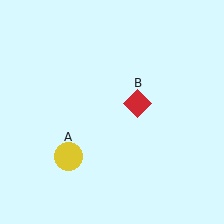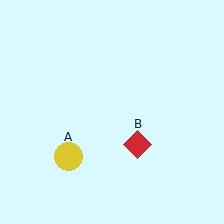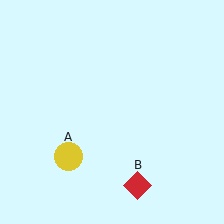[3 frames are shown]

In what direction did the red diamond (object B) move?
The red diamond (object B) moved down.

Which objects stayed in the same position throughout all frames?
Yellow circle (object A) remained stationary.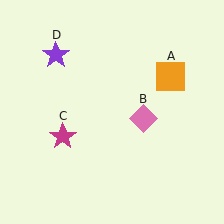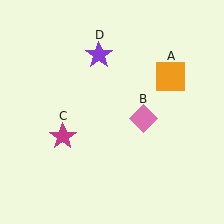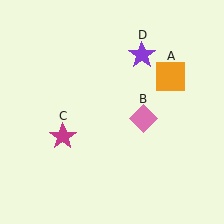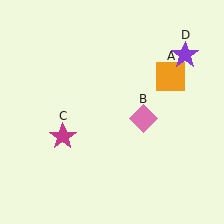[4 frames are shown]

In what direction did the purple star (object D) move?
The purple star (object D) moved right.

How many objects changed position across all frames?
1 object changed position: purple star (object D).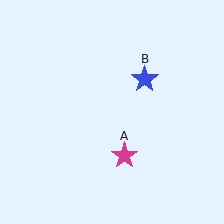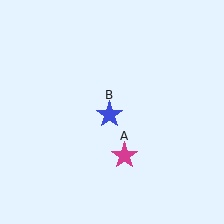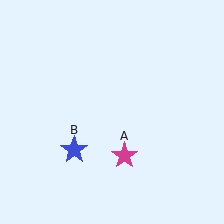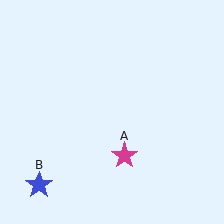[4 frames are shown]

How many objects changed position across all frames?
1 object changed position: blue star (object B).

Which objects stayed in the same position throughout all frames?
Magenta star (object A) remained stationary.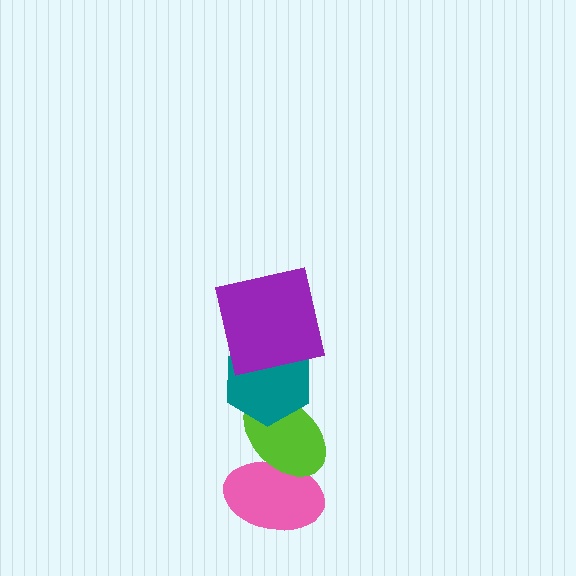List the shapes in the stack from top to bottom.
From top to bottom: the purple square, the teal hexagon, the lime ellipse, the pink ellipse.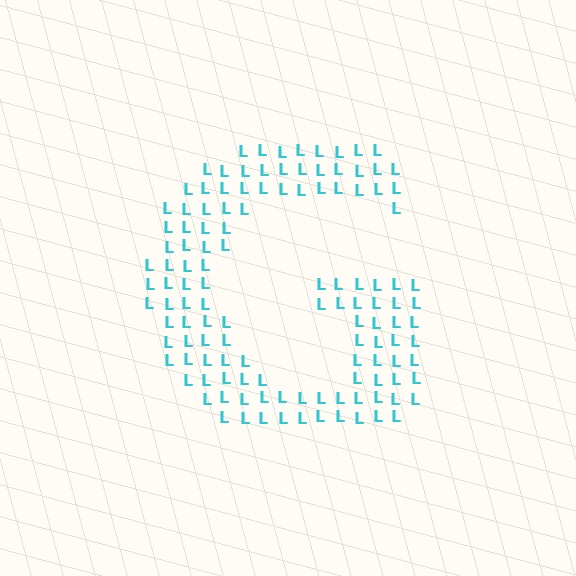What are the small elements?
The small elements are letter L's.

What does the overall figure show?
The overall figure shows the letter G.